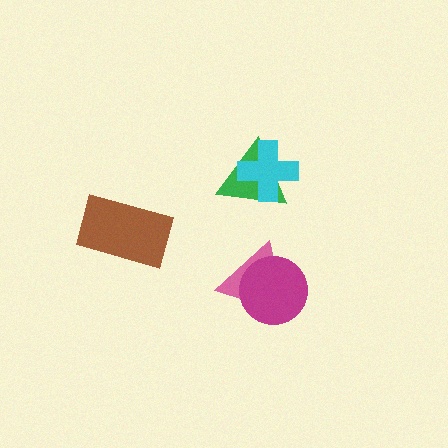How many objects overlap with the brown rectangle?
0 objects overlap with the brown rectangle.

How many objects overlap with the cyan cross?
1 object overlaps with the cyan cross.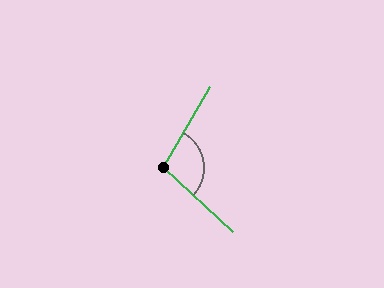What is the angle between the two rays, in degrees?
Approximately 103 degrees.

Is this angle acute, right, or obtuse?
It is obtuse.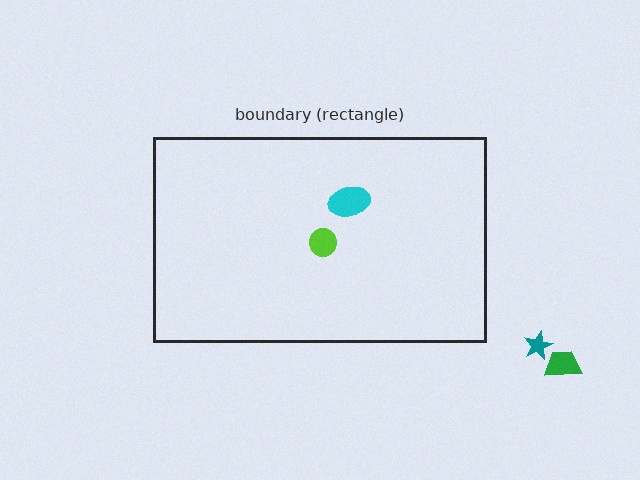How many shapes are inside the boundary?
2 inside, 2 outside.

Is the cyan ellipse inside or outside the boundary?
Inside.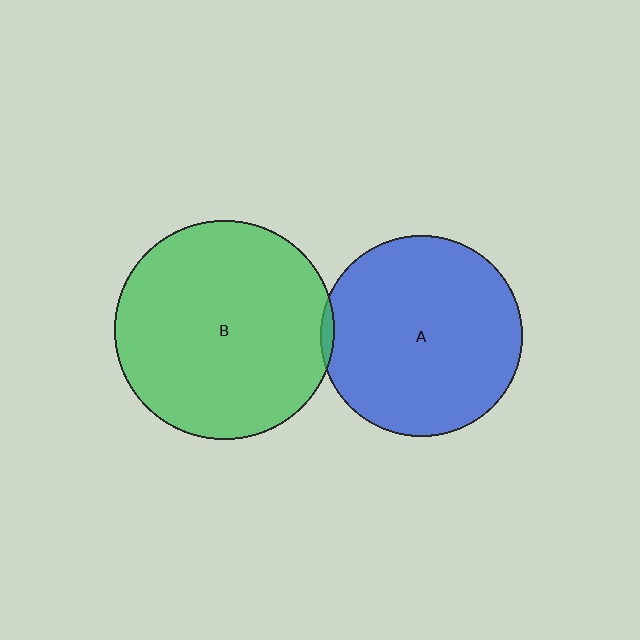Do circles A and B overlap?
Yes.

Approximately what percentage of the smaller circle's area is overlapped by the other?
Approximately 5%.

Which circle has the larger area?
Circle B (green).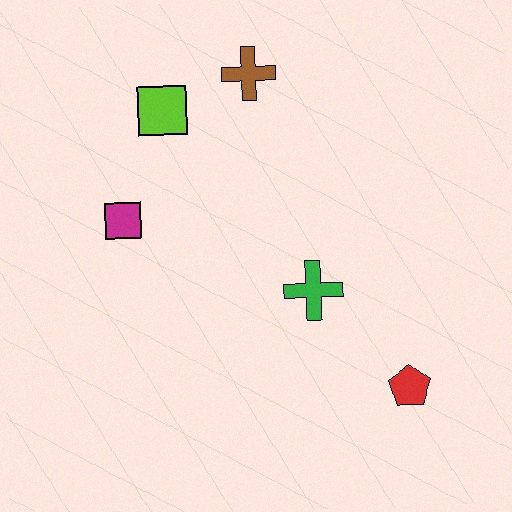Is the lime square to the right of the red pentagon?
No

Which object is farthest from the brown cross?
The red pentagon is farthest from the brown cross.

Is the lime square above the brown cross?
No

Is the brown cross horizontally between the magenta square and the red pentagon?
Yes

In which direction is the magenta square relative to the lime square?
The magenta square is below the lime square.